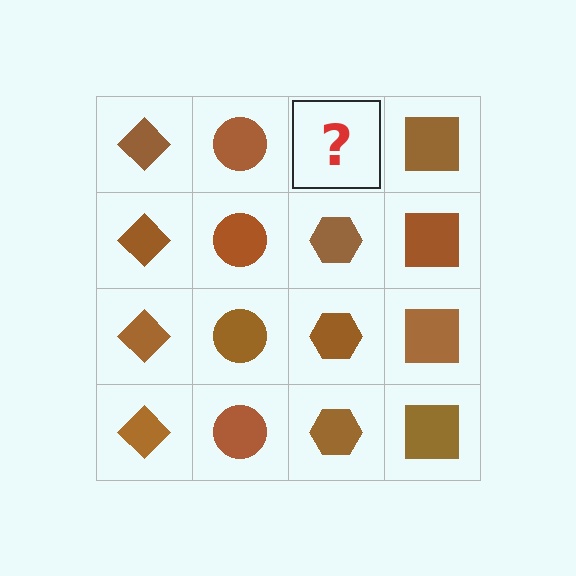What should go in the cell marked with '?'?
The missing cell should contain a brown hexagon.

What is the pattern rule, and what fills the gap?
The rule is that each column has a consistent shape. The gap should be filled with a brown hexagon.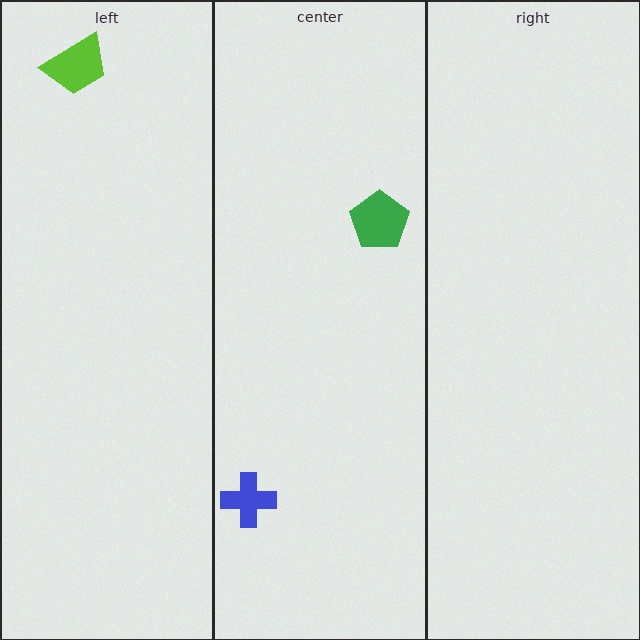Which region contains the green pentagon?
The center region.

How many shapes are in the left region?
1.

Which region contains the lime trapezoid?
The left region.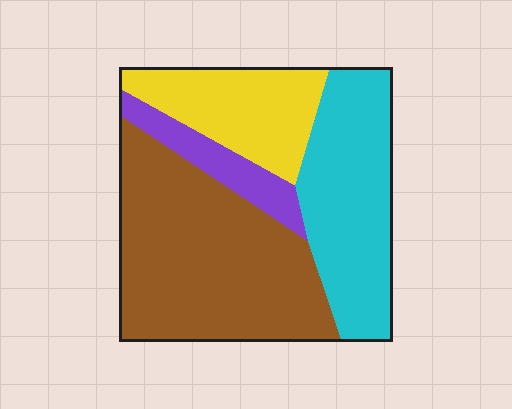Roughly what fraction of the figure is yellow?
Yellow covers 19% of the figure.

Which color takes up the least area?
Purple, at roughly 10%.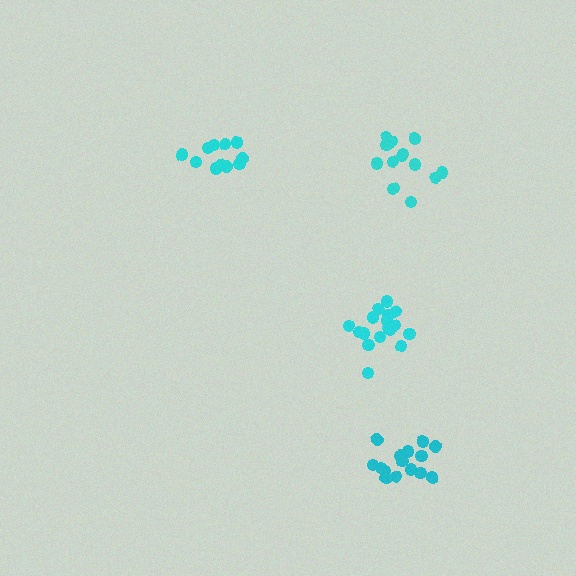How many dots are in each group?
Group 1: 13 dots, Group 2: 11 dots, Group 3: 17 dots, Group 4: 15 dots (56 total).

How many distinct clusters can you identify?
There are 4 distinct clusters.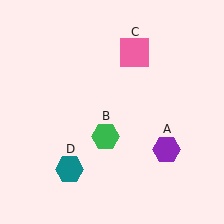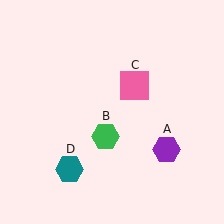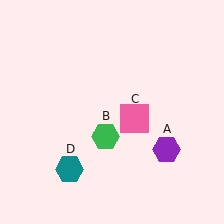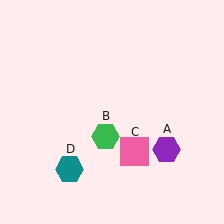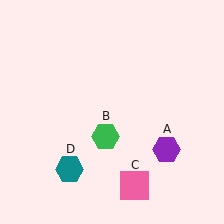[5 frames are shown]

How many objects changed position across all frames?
1 object changed position: pink square (object C).